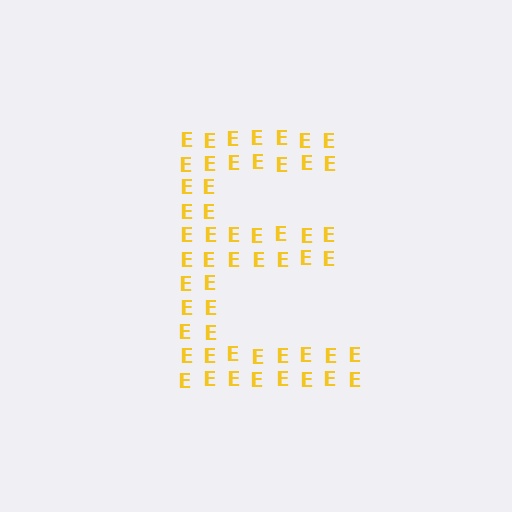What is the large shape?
The large shape is the letter E.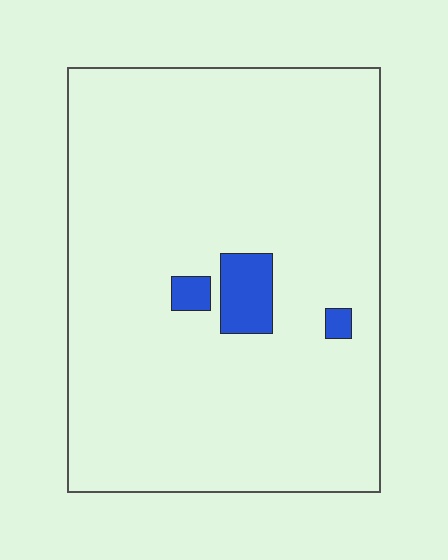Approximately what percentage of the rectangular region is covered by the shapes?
Approximately 5%.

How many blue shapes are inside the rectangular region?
3.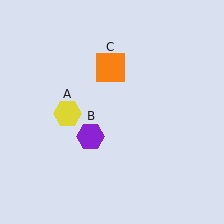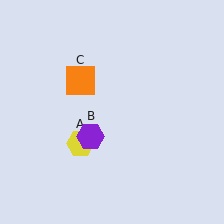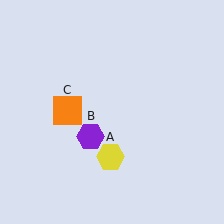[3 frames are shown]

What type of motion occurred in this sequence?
The yellow hexagon (object A), orange square (object C) rotated counterclockwise around the center of the scene.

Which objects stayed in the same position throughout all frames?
Purple hexagon (object B) remained stationary.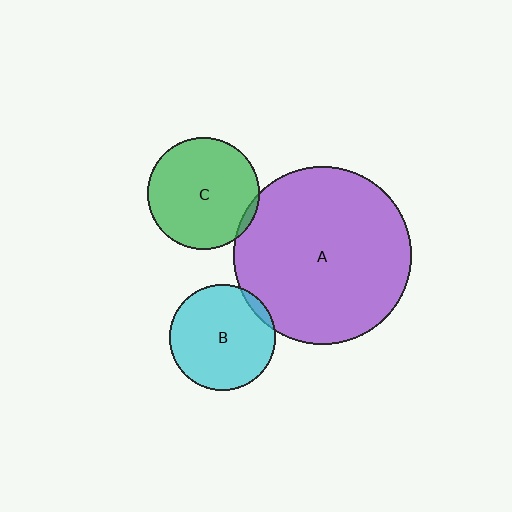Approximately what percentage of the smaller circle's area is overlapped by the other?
Approximately 5%.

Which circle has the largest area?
Circle A (purple).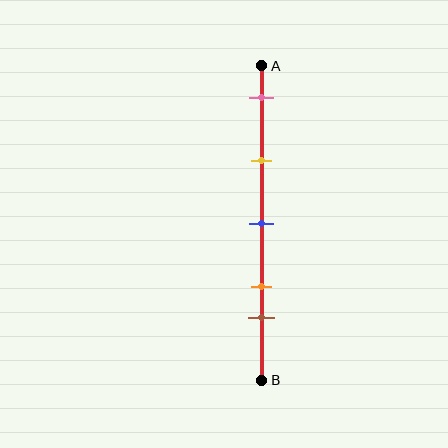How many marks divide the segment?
There are 5 marks dividing the segment.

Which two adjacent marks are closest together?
The orange and brown marks are the closest adjacent pair.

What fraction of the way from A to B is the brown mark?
The brown mark is approximately 80% (0.8) of the way from A to B.